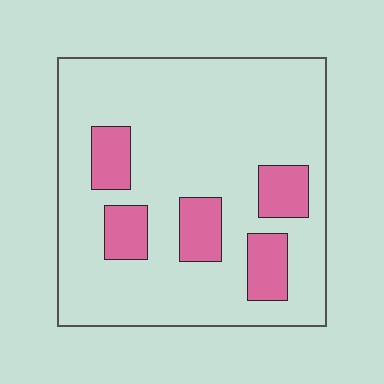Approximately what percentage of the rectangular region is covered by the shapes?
Approximately 20%.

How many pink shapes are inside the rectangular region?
5.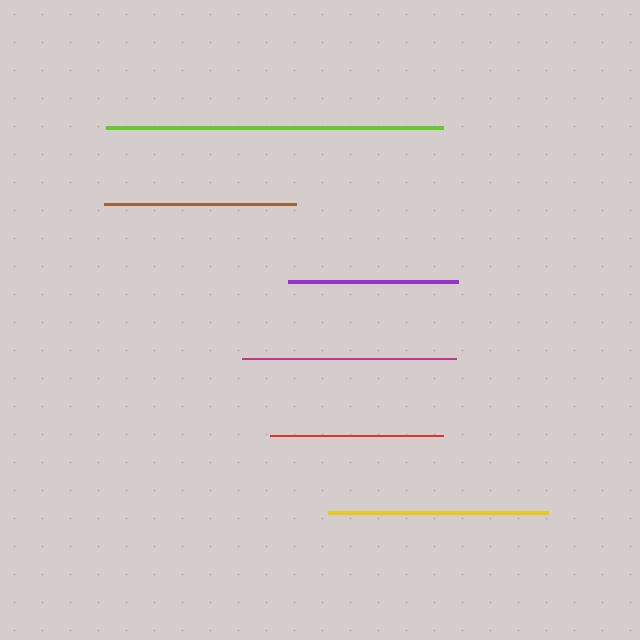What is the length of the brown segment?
The brown segment is approximately 192 pixels long.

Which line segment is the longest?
The lime line is the longest at approximately 336 pixels.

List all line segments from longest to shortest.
From longest to shortest: lime, yellow, magenta, brown, red, purple.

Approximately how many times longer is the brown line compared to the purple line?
The brown line is approximately 1.1 times the length of the purple line.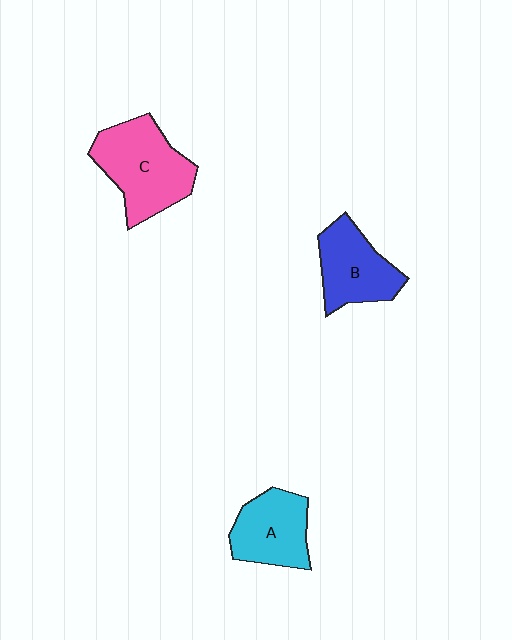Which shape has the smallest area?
Shape A (cyan).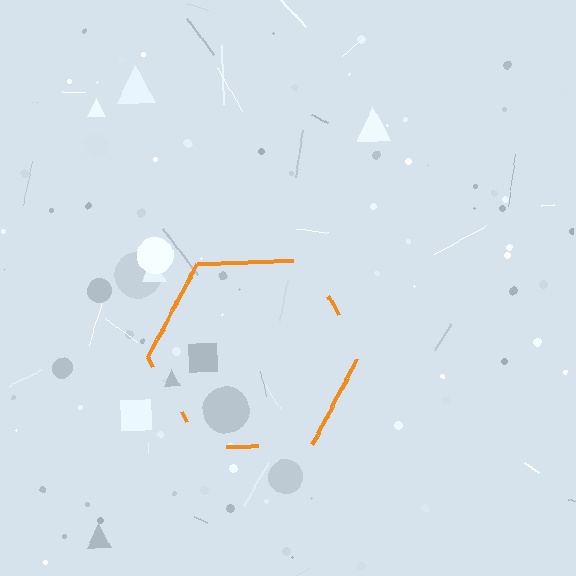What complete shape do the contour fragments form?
The contour fragments form a hexagon.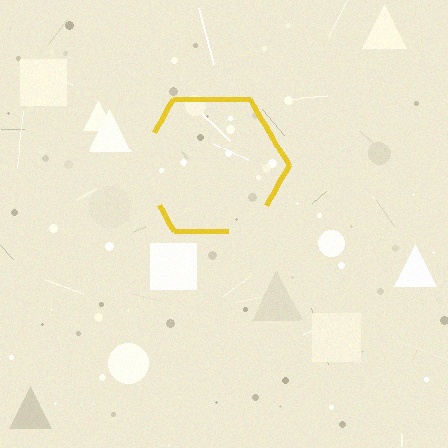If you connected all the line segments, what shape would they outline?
They would outline a hexagon.